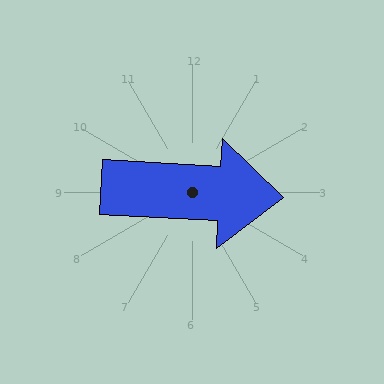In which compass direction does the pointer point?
East.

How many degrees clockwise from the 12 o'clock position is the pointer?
Approximately 93 degrees.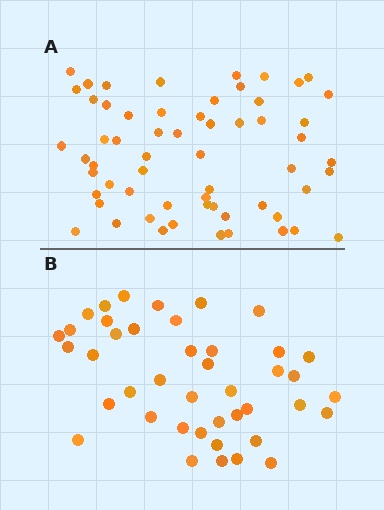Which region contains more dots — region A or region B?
Region A (the top region) has more dots.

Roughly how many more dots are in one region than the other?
Region A has approximately 20 more dots than region B.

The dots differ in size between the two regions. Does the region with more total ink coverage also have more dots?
No. Region B has more total ink coverage because its dots are larger, but region A actually contains more individual dots. Total area can be misleading — the number of items is what matters here.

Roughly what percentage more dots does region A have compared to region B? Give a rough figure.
About 45% more.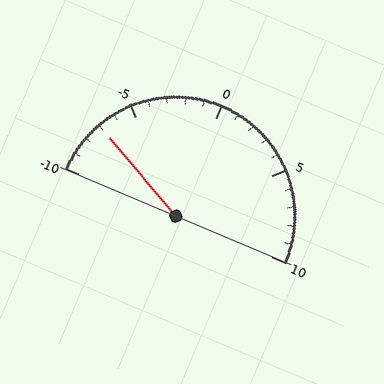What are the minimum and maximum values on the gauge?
The gauge ranges from -10 to 10.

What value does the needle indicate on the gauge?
The needle indicates approximately -7.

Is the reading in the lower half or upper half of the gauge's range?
The reading is in the lower half of the range (-10 to 10).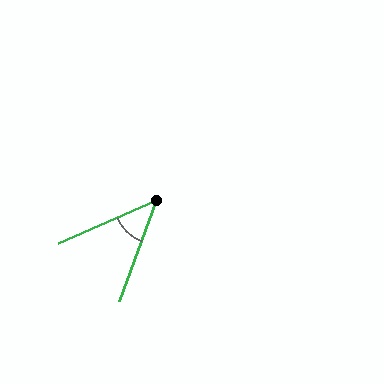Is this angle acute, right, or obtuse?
It is acute.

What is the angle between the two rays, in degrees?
Approximately 46 degrees.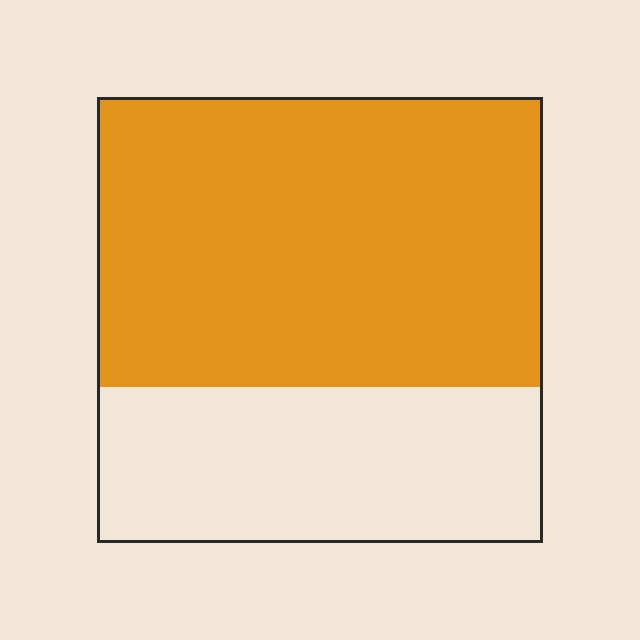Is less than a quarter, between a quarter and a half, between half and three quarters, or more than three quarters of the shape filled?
Between half and three quarters.